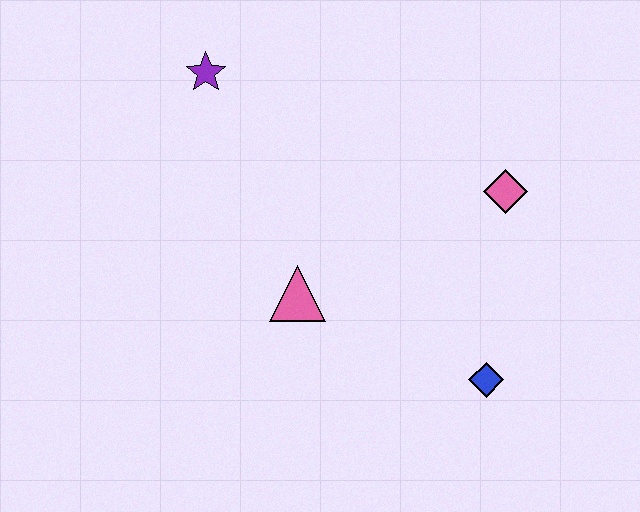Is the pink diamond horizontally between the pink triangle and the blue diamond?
No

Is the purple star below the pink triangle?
No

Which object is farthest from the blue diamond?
The purple star is farthest from the blue diamond.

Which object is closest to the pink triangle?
The blue diamond is closest to the pink triangle.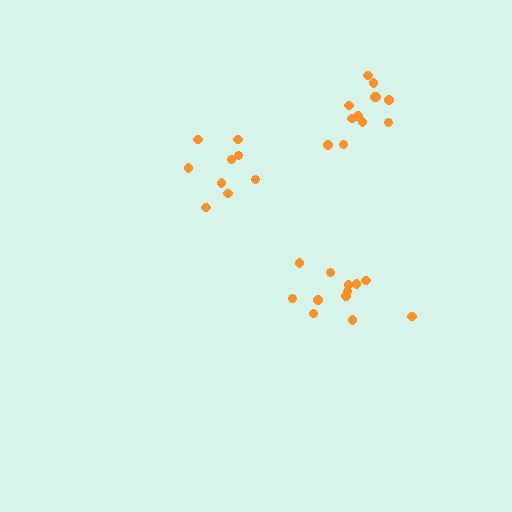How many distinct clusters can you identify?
There are 3 distinct clusters.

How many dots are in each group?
Group 1: 12 dots, Group 2: 9 dots, Group 3: 12 dots (33 total).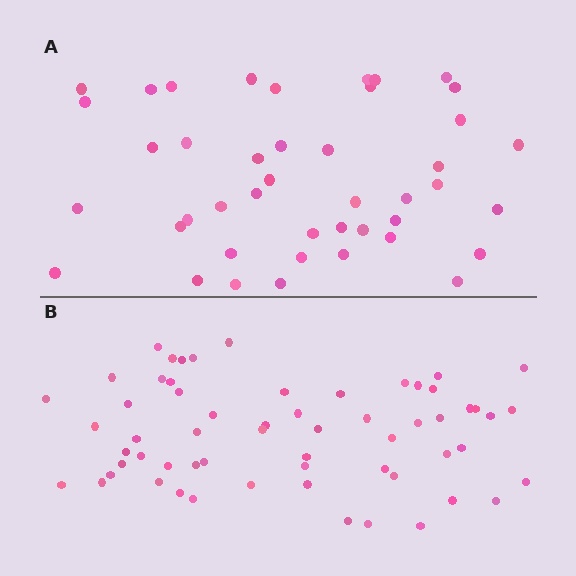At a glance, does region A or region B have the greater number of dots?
Region B (the bottom region) has more dots.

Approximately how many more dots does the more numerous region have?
Region B has approximately 15 more dots than region A.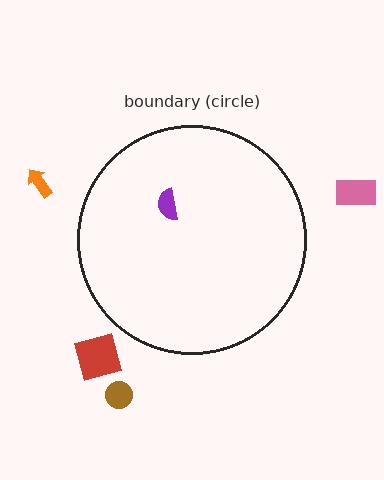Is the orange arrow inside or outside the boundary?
Outside.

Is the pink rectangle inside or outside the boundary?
Outside.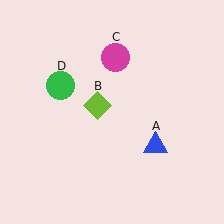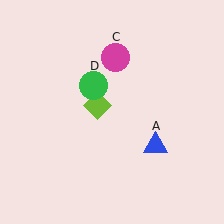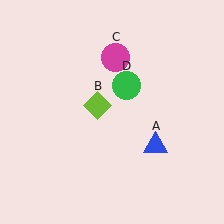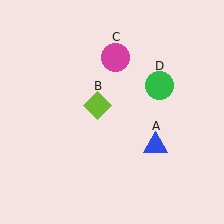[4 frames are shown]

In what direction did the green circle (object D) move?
The green circle (object D) moved right.